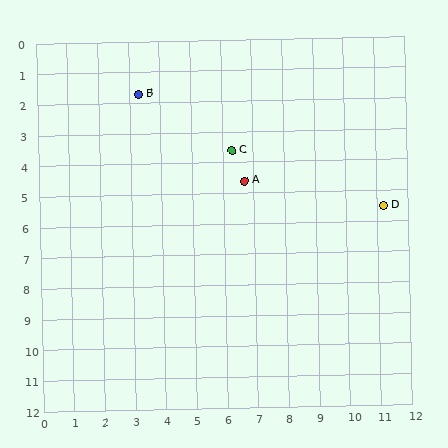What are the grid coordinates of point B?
Point B is at approximately (3.3, 1.7).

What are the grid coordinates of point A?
Point A is at approximately (6.7, 4.6).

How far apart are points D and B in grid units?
Points D and B are about 8.8 grid units apart.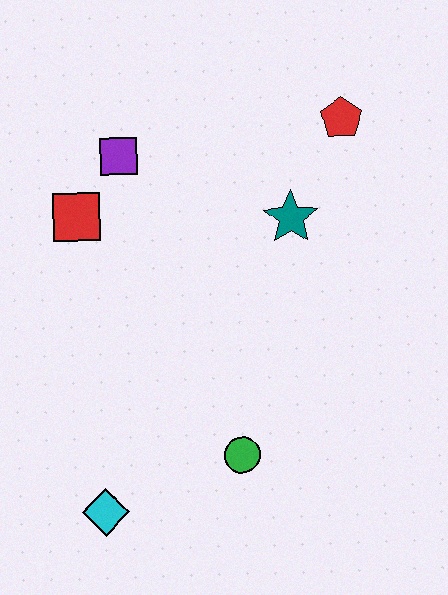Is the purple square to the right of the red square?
Yes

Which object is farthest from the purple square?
The cyan diamond is farthest from the purple square.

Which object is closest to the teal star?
The red pentagon is closest to the teal star.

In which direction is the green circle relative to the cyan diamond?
The green circle is to the right of the cyan diamond.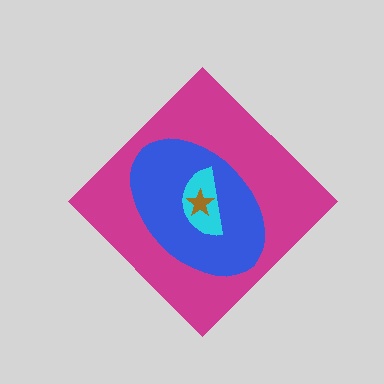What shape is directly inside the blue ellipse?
The cyan semicircle.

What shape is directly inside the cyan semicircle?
The brown star.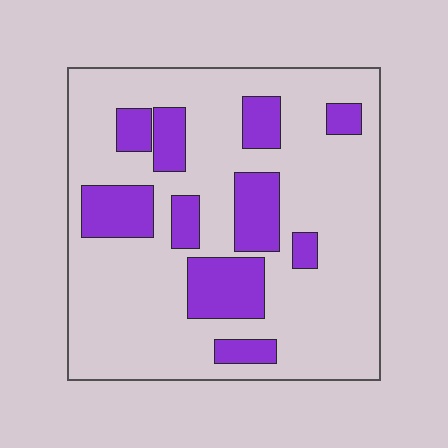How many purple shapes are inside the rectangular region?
10.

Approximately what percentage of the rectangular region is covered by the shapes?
Approximately 25%.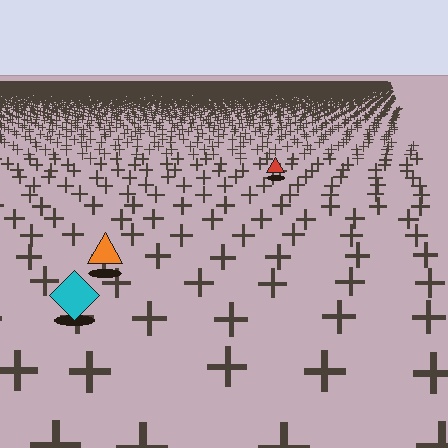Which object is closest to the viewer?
The cyan diamond is closest. The texture marks near it are larger and more spread out.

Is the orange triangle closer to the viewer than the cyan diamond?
No. The cyan diamond is closer — you can tell from the texture gradient: the ground texture is coarser near it.